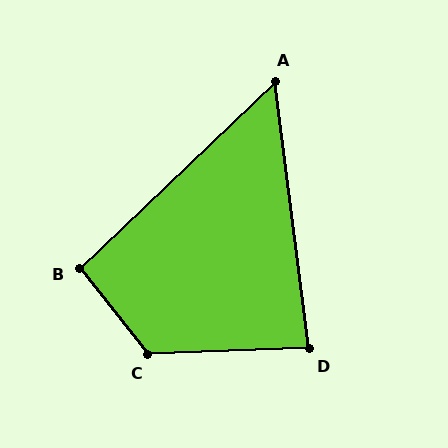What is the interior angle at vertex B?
Approximately 95 degrees (obtuse).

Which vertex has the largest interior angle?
C, at approximately 126 degrees.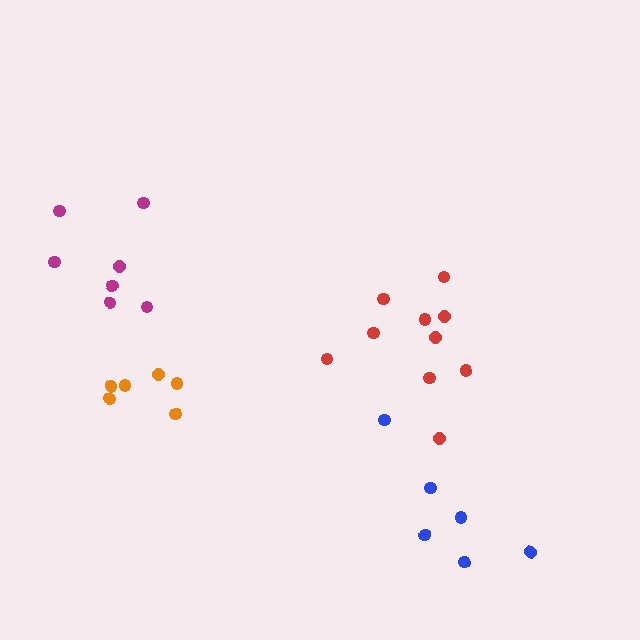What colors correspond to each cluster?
The clusters are colored: blue, magenta, red, orange.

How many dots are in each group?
Group 1: 6 dots, Group 2: 7 dots, Group 3: 10 dots, Group 4: 6 dots (29 total).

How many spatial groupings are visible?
There are 4 spatial groupings.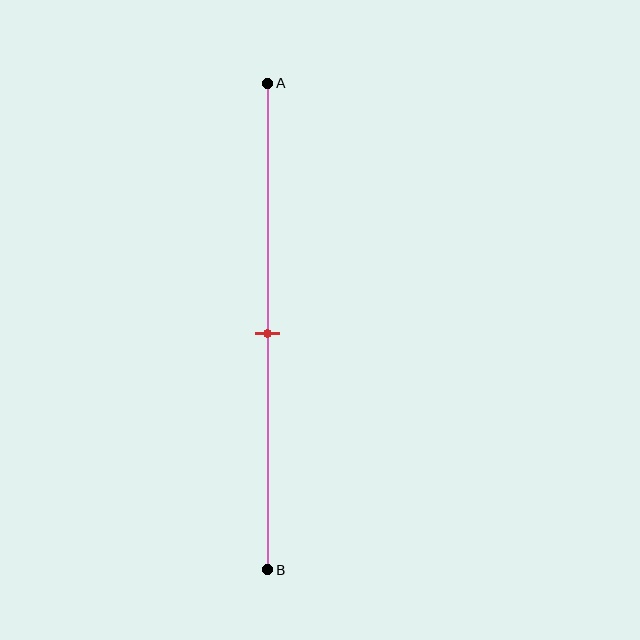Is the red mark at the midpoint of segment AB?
Yes, the mark is approximately at the midpoint.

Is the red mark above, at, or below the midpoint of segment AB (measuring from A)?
The red mark is approximately at the midpoint of segment AB.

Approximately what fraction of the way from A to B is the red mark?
The red mark is approximately 50% of the way from A to B.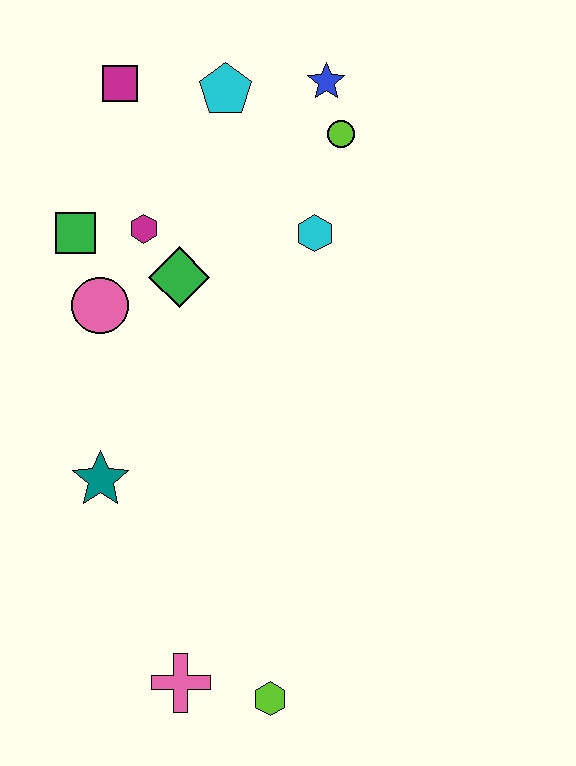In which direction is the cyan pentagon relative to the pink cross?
The cyan pentagon is above the pink cross.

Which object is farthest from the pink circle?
The lime hexagon is farthest from the pink circle.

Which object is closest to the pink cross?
The lime hexagon is closest to the pink cross.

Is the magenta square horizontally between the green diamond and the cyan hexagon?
No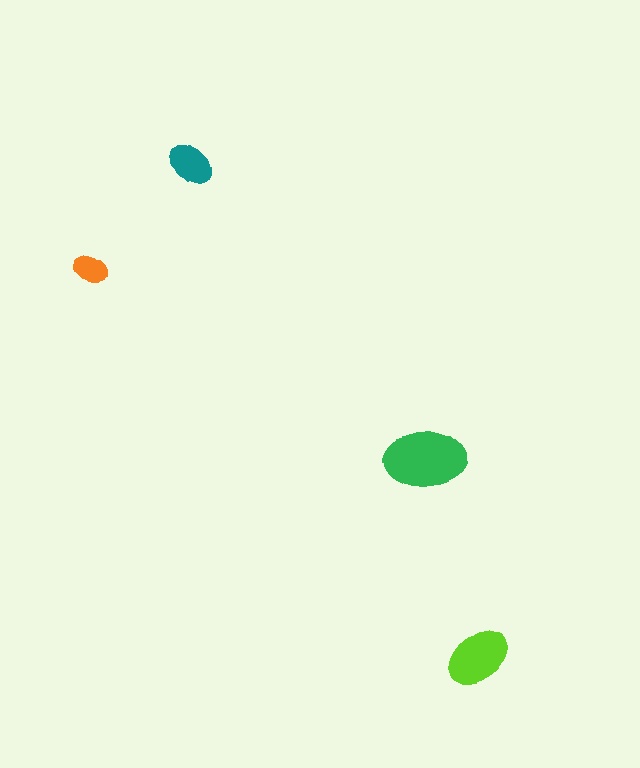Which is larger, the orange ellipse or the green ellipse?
The green one.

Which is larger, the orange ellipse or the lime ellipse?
The lime one.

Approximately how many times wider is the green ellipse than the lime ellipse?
About 1.5 times wider.